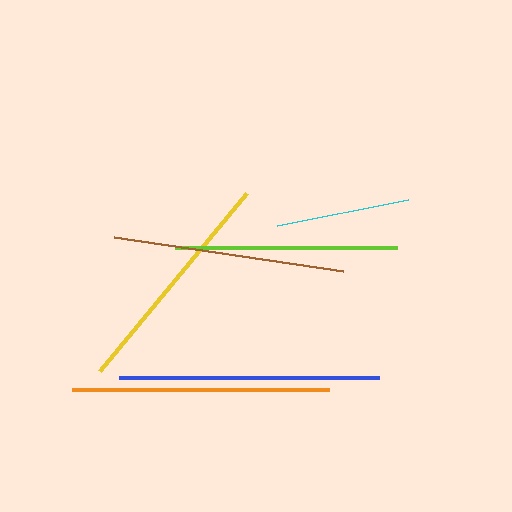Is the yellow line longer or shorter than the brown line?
The brown line is longer than the yellow line.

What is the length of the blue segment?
The blue segment is approximately 260 pixels long.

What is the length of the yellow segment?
The yellow segment is approximately 231 pixels long.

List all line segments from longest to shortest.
From longest to shortest: blue, orange, brown, yellow, lime, cyan.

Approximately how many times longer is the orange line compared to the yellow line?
The orange line is approximately 1.1 times the length of the yellow line.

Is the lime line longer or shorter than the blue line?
The blue line is longer than the lime line.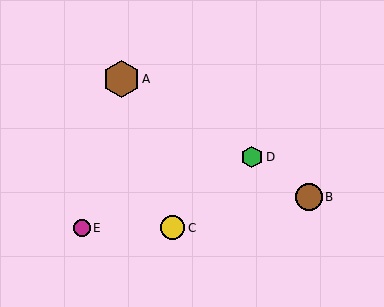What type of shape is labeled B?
Shape B is a brown circle.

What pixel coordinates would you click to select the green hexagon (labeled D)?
Click at (252, 157) to select the green hexagon D.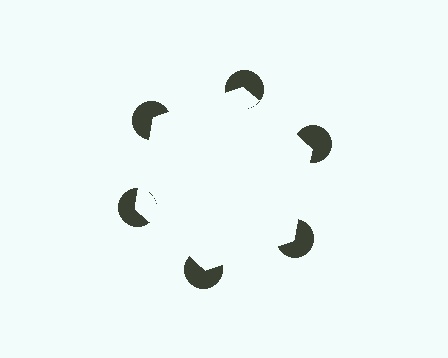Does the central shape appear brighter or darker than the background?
It typically appears slightly brighter than the background, even though no actual brightness change is drawn.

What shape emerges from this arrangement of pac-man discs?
An illusory hexagon — its edges are inferred from the aligned wedge cuts in the pac-man discs, not physically drawn.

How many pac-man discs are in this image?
There are 6 — one at each vertex of the illusory hexagon.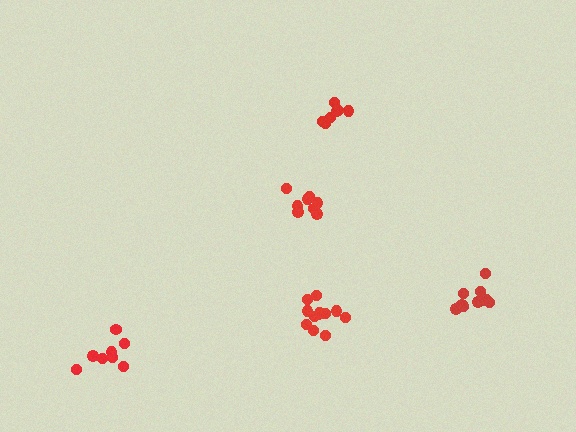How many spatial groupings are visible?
There are 5 spatial groupings.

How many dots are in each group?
Group 1: 8 dots, Group 2: 8 dots, Group 3: 7 dots, Group 4: 10 dots, Group 5: 12 dots (45 total).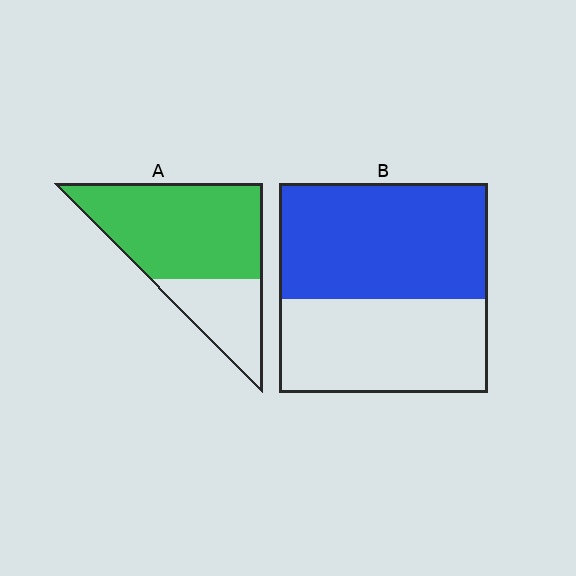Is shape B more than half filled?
Yes.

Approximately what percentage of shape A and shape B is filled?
A is approximately 70% and B is approximately 55%.